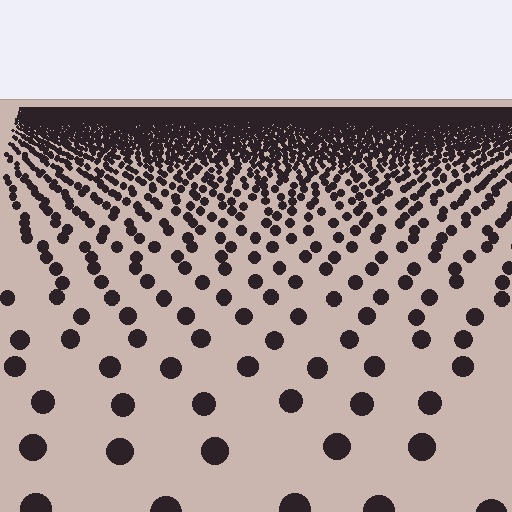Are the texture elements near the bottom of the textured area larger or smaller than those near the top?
Larger. Near the bottom, elements are closer to the viewer and appear at a bigger on-screen size.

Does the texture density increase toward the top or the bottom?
Density increases toward the top.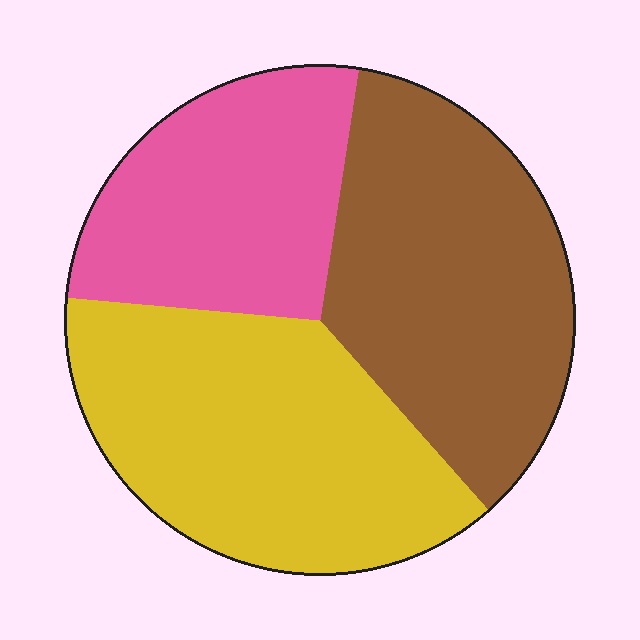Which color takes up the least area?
Pink, at roughly 25%.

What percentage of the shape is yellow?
Yellow covers about 40% of the shape.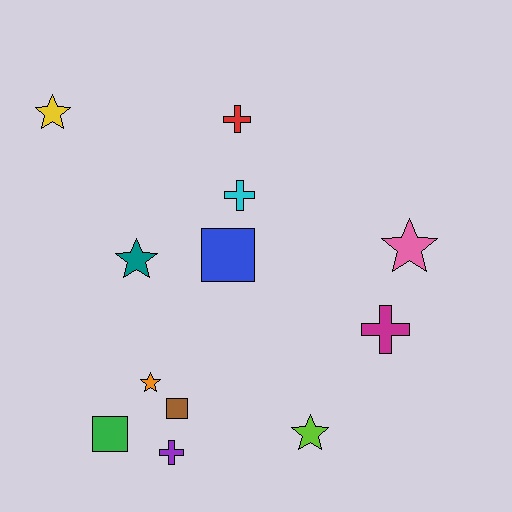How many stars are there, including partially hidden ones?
There are 5 stars.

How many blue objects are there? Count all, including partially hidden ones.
There is 1 blue object.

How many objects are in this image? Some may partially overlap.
There are 12 objects.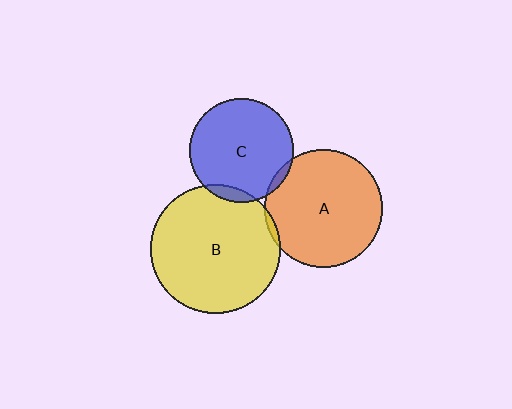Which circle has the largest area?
Circle B (yellow).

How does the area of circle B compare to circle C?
Approximately 1.6 times.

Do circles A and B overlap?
Yes.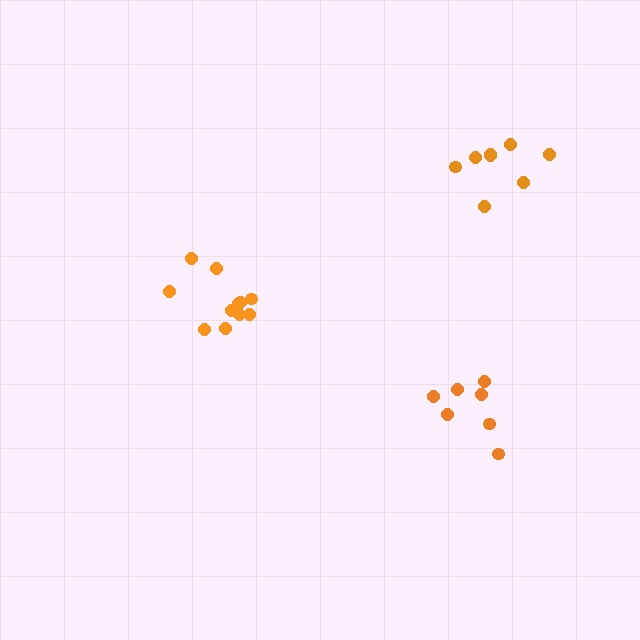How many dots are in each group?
Group 1: 11 dots, Group 2: 7 dots, Group 3: 8 dots (26 total).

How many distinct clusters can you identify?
There are 3 distinct clusters.